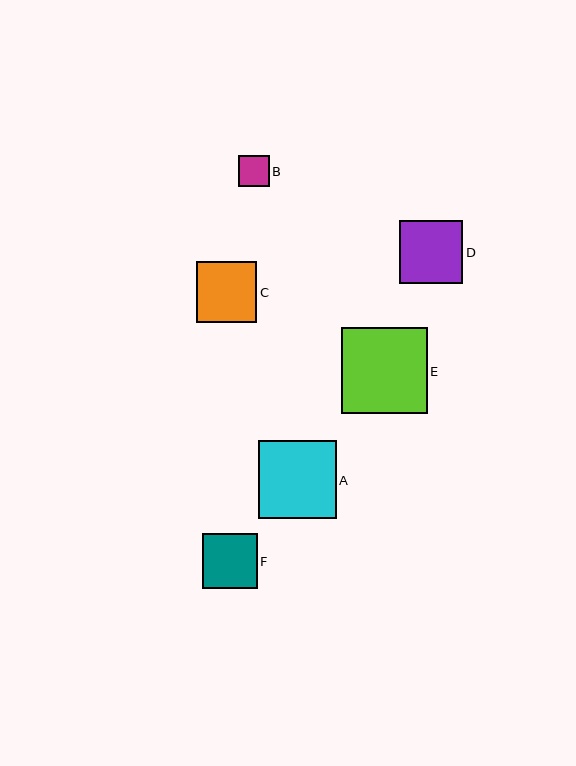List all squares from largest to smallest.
From largest to smallest: E, A, D, C, F, B.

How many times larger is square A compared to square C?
Square A is approximately 1.3 times the size of square C.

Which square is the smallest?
Square B is the smallest with a size of approximately 31 pixels.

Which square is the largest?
Square E is the largest with a size of approximately 86 pixels.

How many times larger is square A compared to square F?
Square A is approximately 1.4 times the size of square F.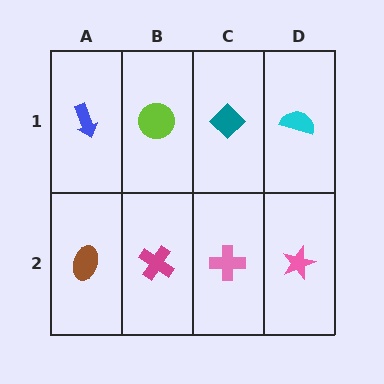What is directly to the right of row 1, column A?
A lime circle.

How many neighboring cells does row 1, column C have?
3.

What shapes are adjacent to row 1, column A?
A brown ellipse (row 2, column A), a lime circle (row 1, column B).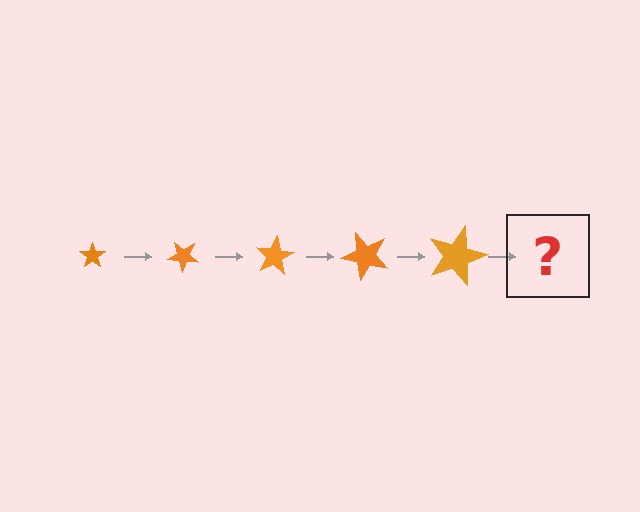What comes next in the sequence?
The next element should be a star, larger than the previous one and rotated 200 degrees from the start.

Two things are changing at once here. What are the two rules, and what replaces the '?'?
The two rules are that the star grows larger each step and it rotates 40 degrees each step. The '?' should be a star, larger than the previous one and rotated 200 degrees from the start.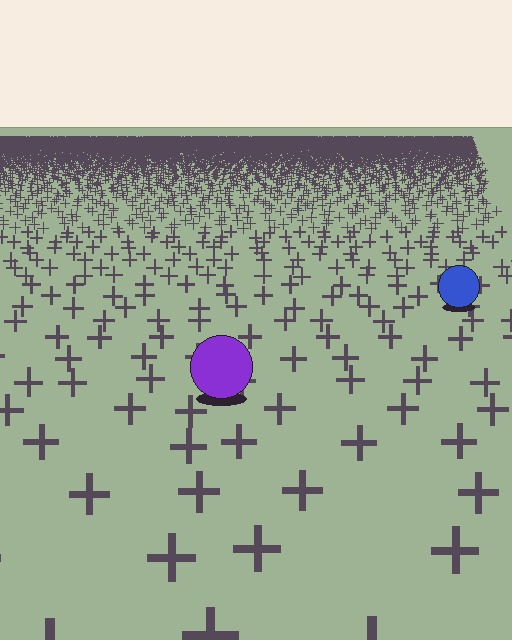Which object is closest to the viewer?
The purple circle is closest. The texture marks near it are larger and more spread out.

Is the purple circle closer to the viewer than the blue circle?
Yes. The purple circle is closer — you can tell from the texture gradient: the ground texture is coarser near it.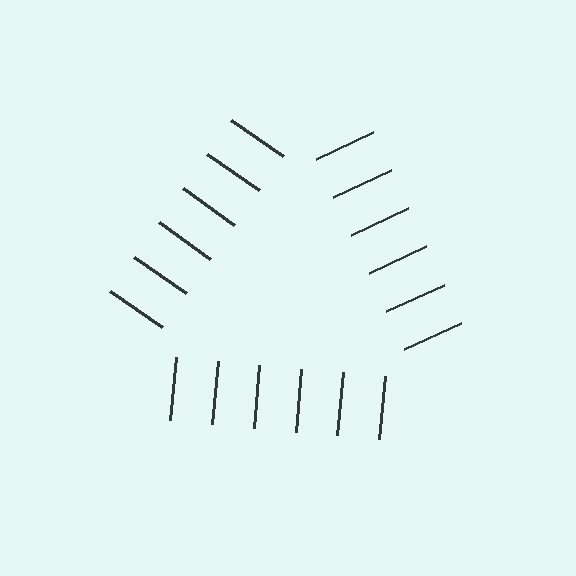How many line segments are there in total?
18 — 6 along each of the 3 edges.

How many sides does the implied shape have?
3 sides — the line-ends trace a triangle.